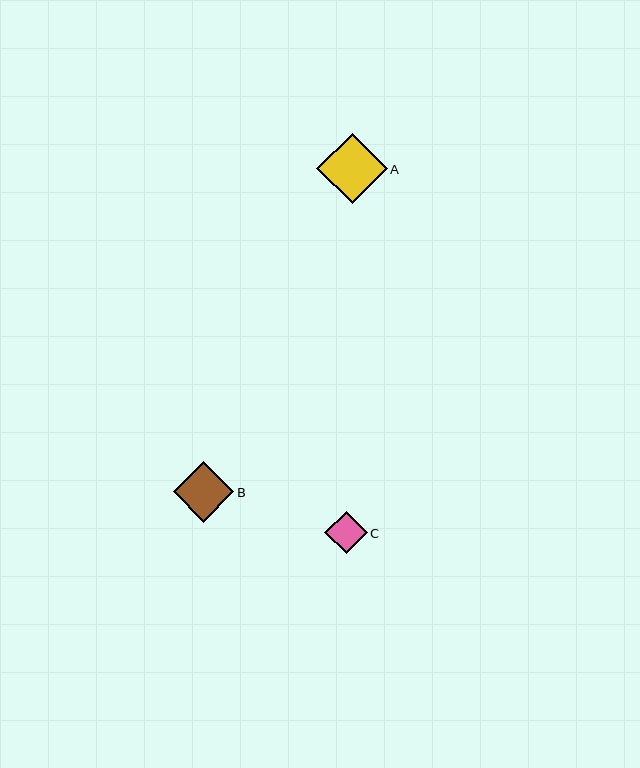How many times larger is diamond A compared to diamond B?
Diamond A is approximately 1.2 times the size of diamond B.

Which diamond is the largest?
Diamond A is the largest with a size of approximately 70 pixels.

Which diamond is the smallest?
Diamond C is the smallest with a size of approximately 43 pixels.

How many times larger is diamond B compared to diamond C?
Diamond B is approximately 1.4 times the size of diamond C.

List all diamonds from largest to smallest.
From largest to smallest: A, B, C.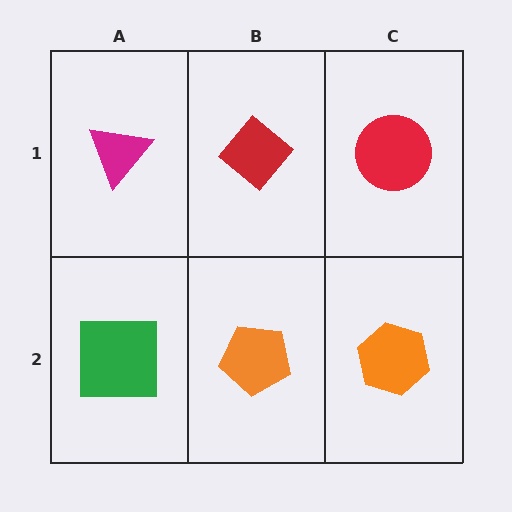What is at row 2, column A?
A green square.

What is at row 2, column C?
An orange hexagon.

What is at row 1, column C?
A red circle.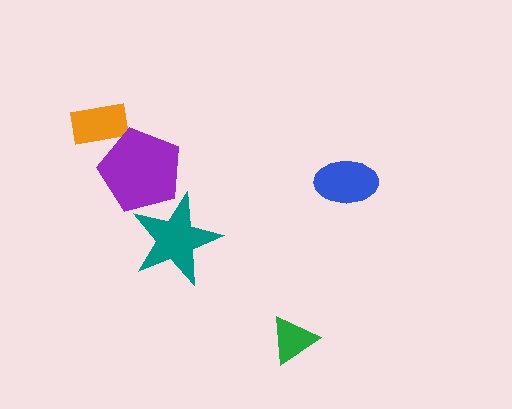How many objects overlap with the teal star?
1 object overlaps with the teal star.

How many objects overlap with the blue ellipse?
0 objects overlap with the blue ellipse.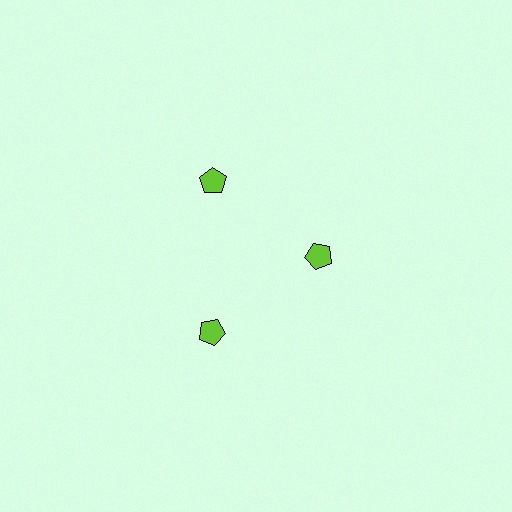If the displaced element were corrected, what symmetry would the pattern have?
It would have 3-fold rotational symmetry — the pattern would map onto itself every 120 degrees.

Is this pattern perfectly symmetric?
No. The 3 lime pentagons are arranged in a ring, but one element near the 3 o'clock position is pulled inward toward the center, breaking the 3-fold rotational symmetry.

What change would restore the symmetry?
The symmetry would be restored by moving it outward, back onto the ring so that all 3 pentagons sit at equal angles and equal distance from the center.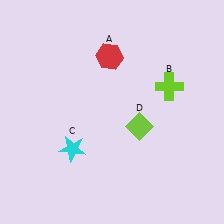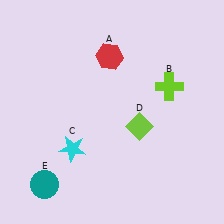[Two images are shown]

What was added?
A teal circle (E) was added in Image 2.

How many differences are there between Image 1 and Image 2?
There is 1 difference between the two images.